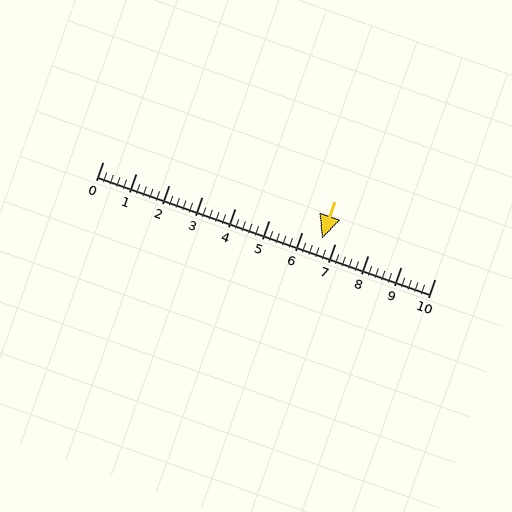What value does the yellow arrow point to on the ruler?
The yellow arrow points to approximately 6.6.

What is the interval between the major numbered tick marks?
The major tick marks are spaced 1 units apart.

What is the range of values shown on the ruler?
The ruler shows values from 0 to 10.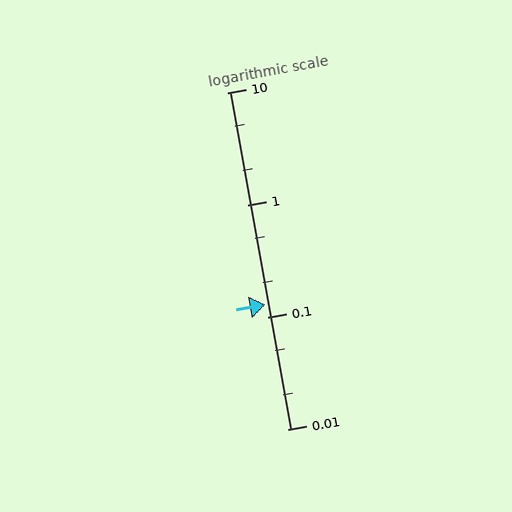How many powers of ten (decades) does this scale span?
The scale spans 3 decades, from 0.01 to 10.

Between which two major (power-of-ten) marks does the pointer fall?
The pointer is between 0.1 and 1.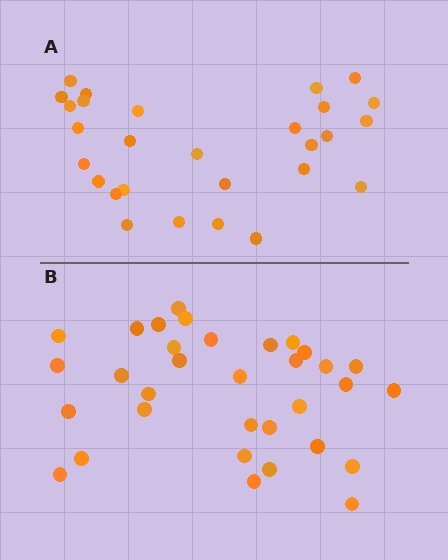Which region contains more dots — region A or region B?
Region B (the bottom region) has more dots.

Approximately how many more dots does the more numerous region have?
Region B has about 5 more dots than region A.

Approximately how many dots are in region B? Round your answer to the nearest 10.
About 30 dots. (The exact count is 33, which rounds to 30.)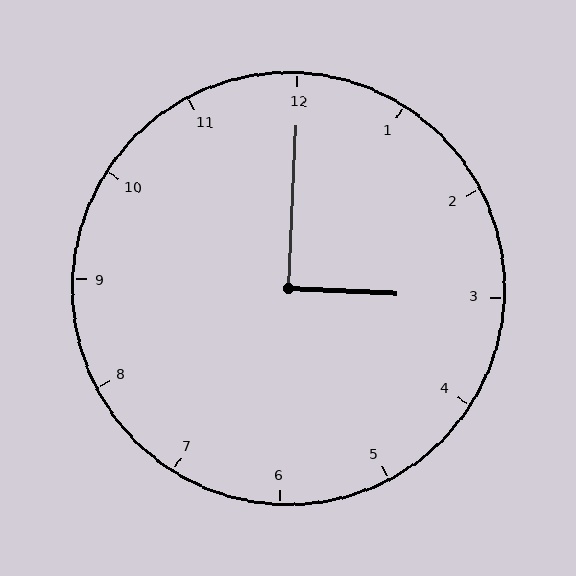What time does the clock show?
3:00.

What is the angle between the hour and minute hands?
Approximately 90 degrees.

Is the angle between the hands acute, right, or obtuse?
It is right.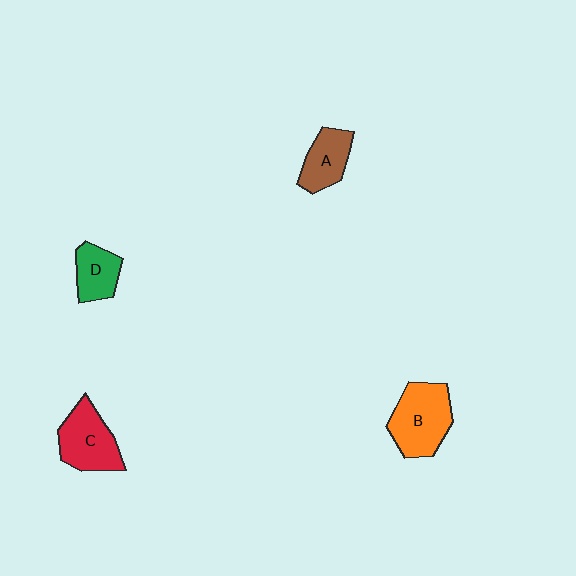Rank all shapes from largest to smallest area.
From largest to smallest: B (orange), C (red), A (brown), D (green).